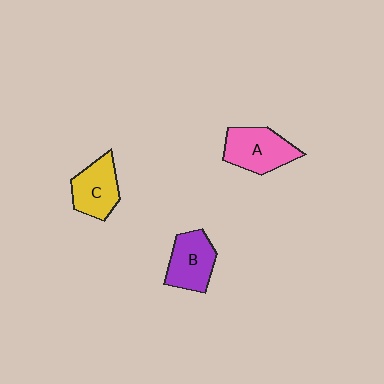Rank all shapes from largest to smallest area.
From largest to smallest: A (pink), B (purple), C (yellow).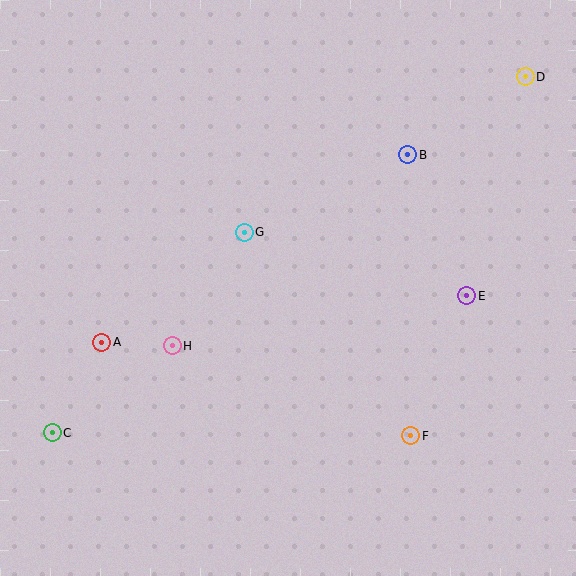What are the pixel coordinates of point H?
Point H is at (172, 346).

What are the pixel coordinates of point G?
Point G is at (244, 232).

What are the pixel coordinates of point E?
Point E is at (467, 296).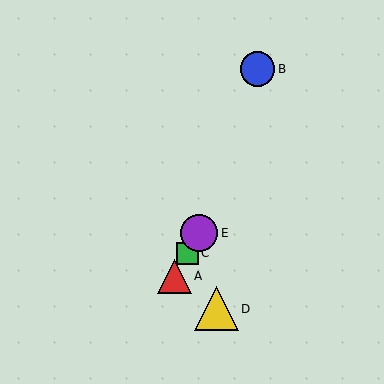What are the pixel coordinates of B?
Object B is at (257, 69).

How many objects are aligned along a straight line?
3 objects (A, C, E) are aligned along a straight line.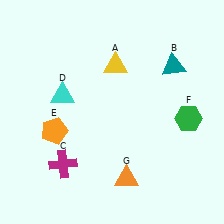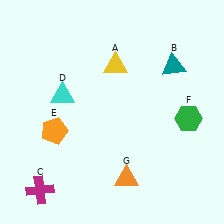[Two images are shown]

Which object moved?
The magenta cross (C) moved down.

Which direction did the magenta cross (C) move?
The magenta cross (C) moved down.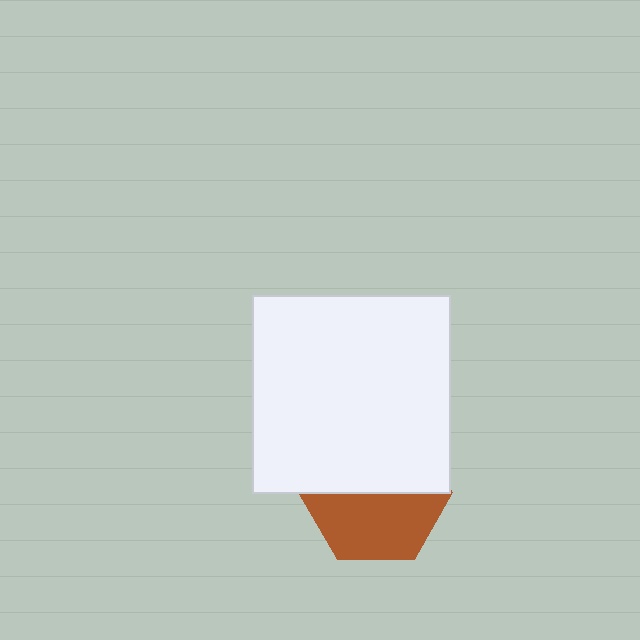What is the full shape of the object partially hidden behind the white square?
The partially hidden object is a brown hexagon.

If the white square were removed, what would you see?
You would see the complete brown hexagon.